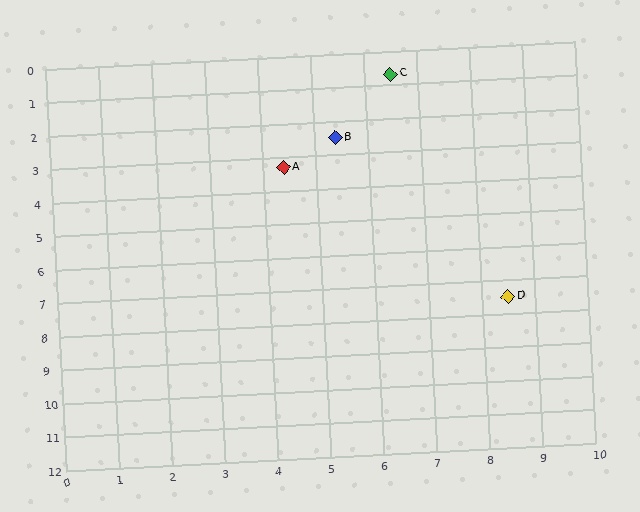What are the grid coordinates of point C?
Point C is at approximately (6.5, 0.7).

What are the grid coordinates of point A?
Point A is at approximately (4.4, 3.3).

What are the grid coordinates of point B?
Point B is at approximately (5.4, 2.5).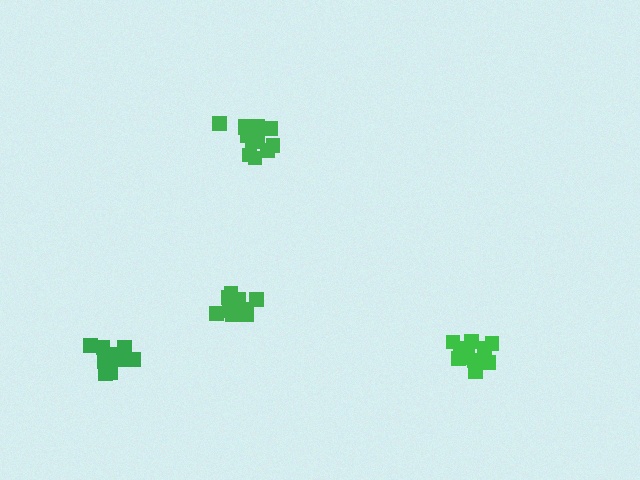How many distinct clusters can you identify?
There are 4 distinct clusters.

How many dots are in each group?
Group 1: 10 dots, Group 2: 10 dots, Group 3: 13 dots, Group 4: 12 dots (45 total).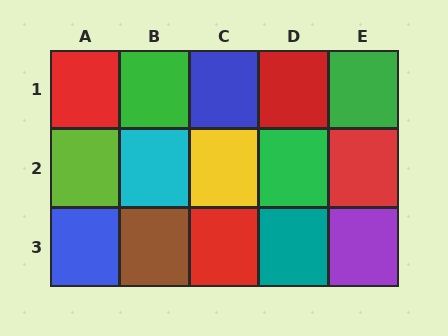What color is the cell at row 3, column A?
Blue.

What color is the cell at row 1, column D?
Red.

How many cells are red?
4 cells are red.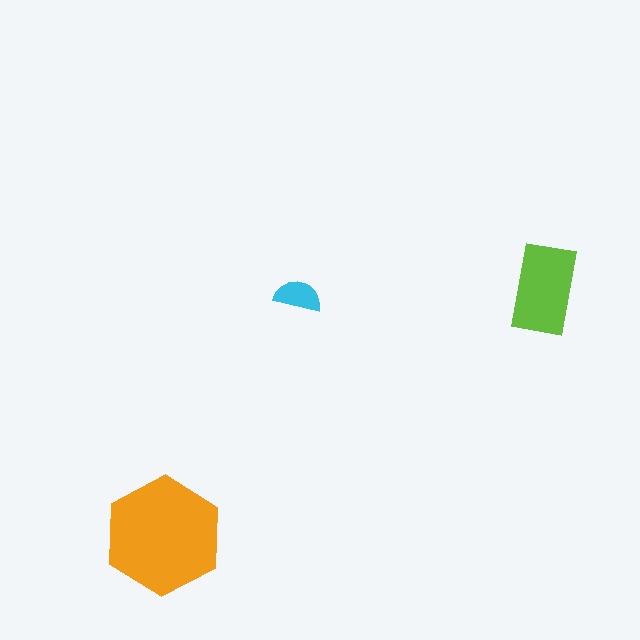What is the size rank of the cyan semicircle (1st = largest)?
3rd.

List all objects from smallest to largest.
The cyan semicircle, the lime rectangle, the orange hexagon.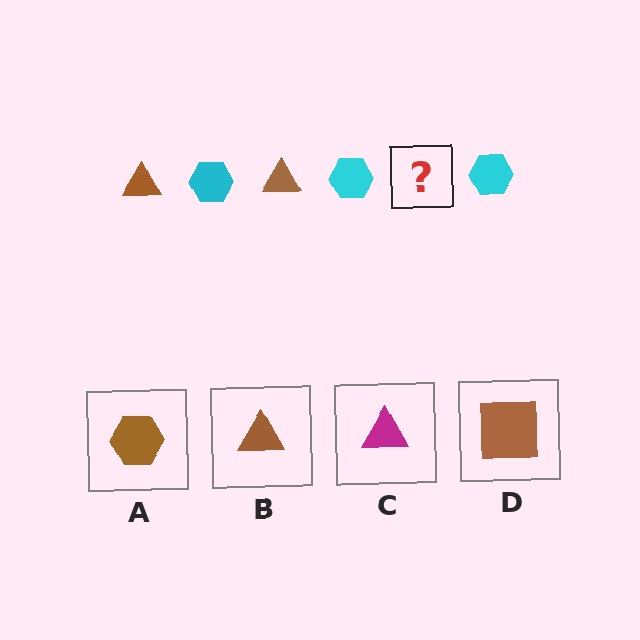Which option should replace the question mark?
Option B.